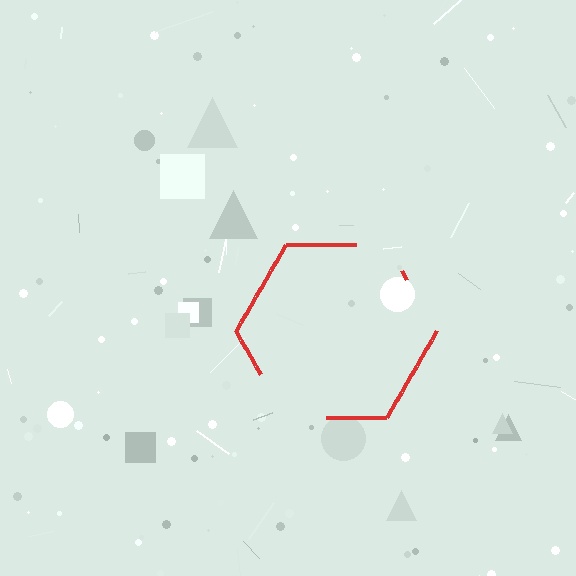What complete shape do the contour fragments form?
The contour fragments form a hexagon.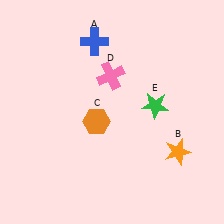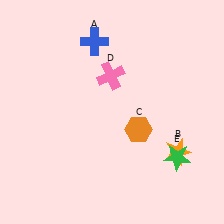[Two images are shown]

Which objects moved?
The objects that moved are: the orange hexagon (C), the green star (E).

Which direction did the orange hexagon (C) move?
The orange hexagon (C) moved right.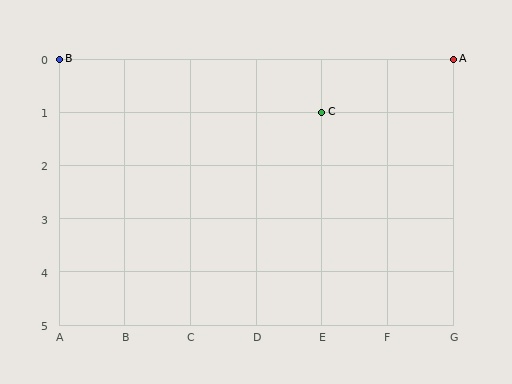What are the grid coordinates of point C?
Point C is at grid coordinates (E, 1).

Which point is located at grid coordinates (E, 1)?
Point C is at (E, 1).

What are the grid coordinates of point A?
Point A is at grid coordinates (G, 0).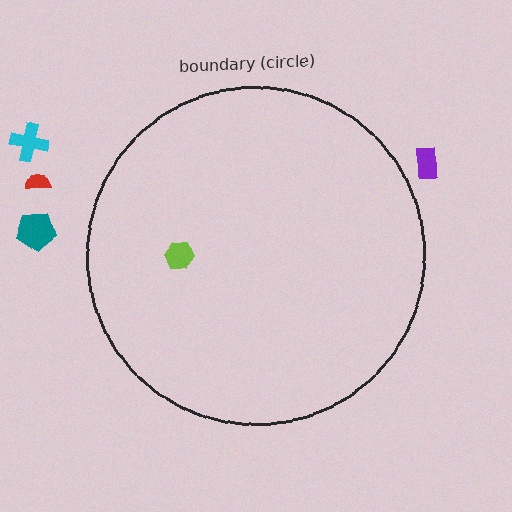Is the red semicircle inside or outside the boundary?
Outside.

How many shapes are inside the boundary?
1 inside, 4 outside.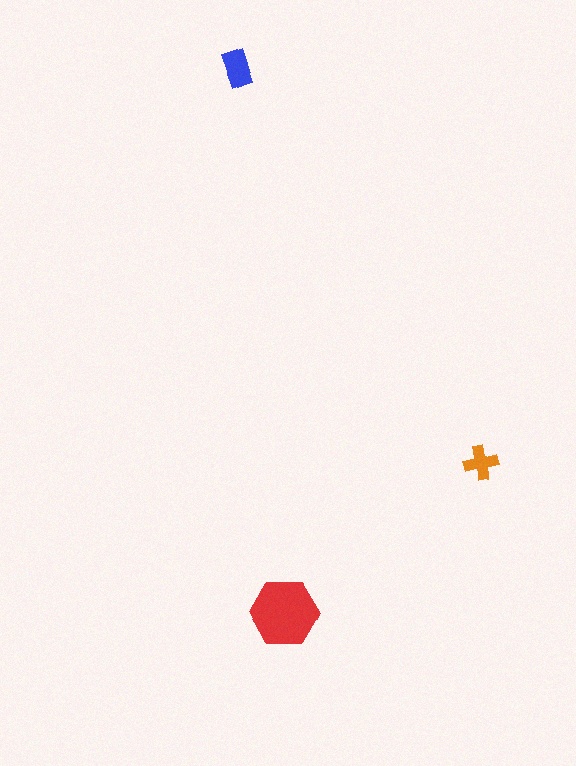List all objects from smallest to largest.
The orange cross, the blue rectangle, the red hexagon.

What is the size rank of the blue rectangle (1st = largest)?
2nd.